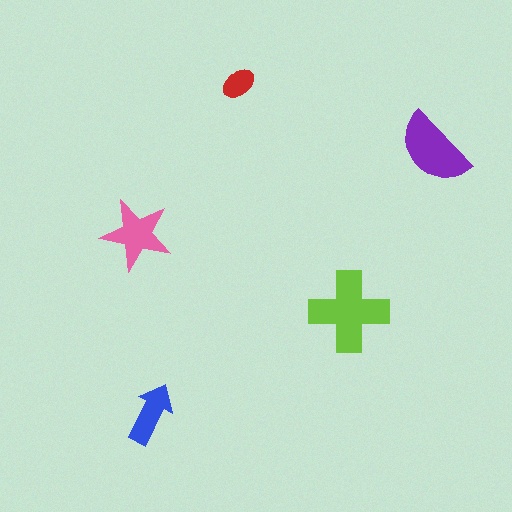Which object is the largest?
The lime cross.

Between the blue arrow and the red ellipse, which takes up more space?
The blue arrow.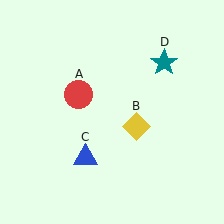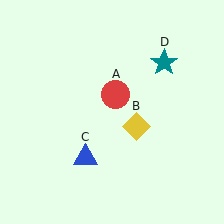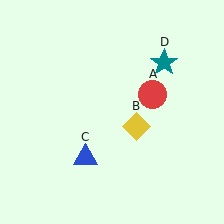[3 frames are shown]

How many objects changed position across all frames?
1 object changed position: red circle (object A).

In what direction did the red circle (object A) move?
The red circle (object A) moved right.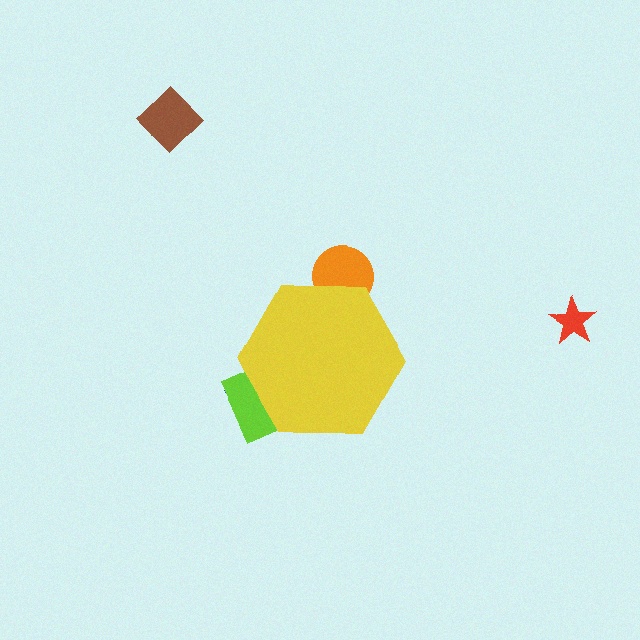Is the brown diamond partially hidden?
No, the brown diamond is fully visible.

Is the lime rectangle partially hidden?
Yes, the lime rectangle is partially hidden behind the yellow hexagon.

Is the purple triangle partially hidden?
Yes, the purple triangle is partially hidden behind the yellow hexagon.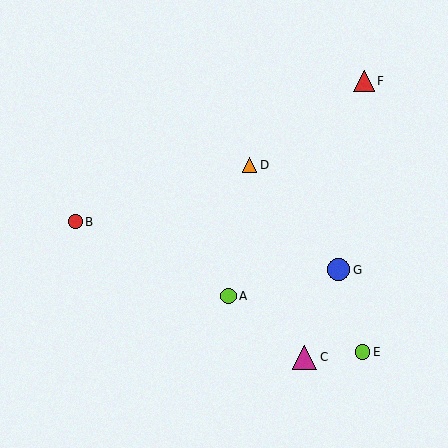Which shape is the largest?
The magenta triangle (labeled C) is the largest.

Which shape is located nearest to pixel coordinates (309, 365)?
The magenta triangle (labeled C) at (304, 357) is nearest to that location.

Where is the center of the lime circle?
The center of the lime circle is at (228, 296).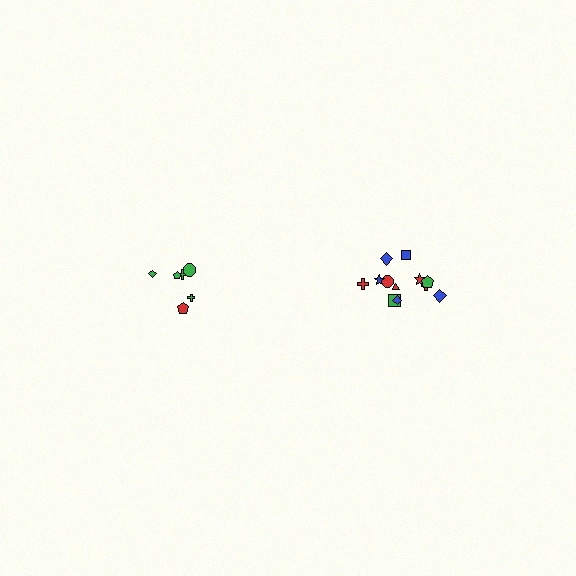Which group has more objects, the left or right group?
The right group.